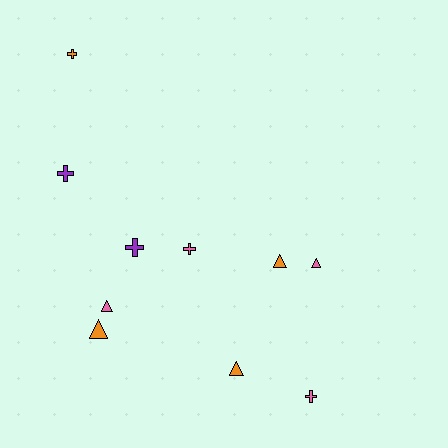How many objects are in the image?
There are 10 objects.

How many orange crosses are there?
There is 1 orange cross.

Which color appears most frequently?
Pink, with 4 objects.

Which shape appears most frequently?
Cross, with 5 objects.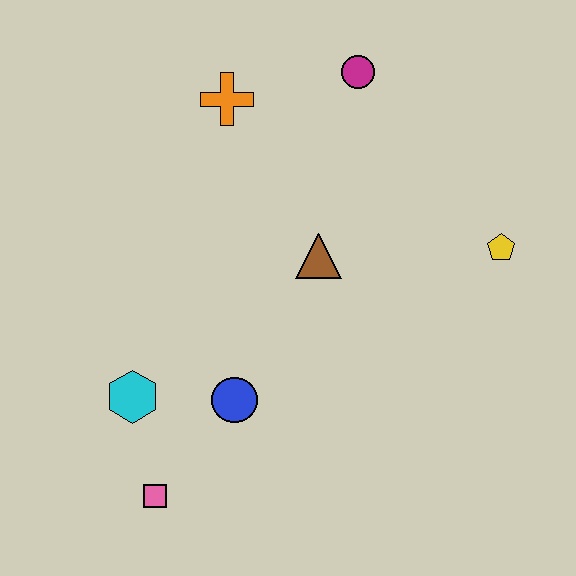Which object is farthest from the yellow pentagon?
The pink square is farthest from the yellow pentagon.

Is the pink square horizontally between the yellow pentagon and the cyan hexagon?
Yes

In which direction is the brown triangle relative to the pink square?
The brown triangle is above the pink square.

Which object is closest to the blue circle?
The cyan hexagon is closest to the blue circle.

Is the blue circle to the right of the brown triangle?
No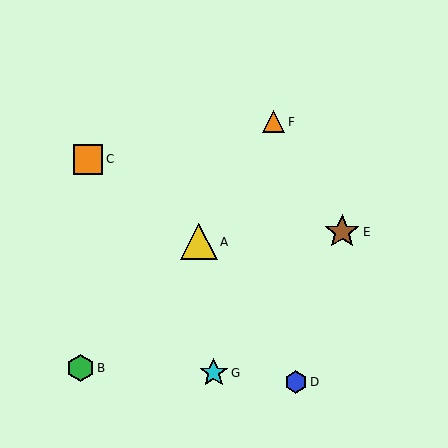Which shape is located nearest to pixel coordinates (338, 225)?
The brown star (labeled E) at (342, 232) is nearest to that location.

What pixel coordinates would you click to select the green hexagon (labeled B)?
Click at (80, 368) to select the green hexagon B.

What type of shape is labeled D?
Shape D is a blue hexagon.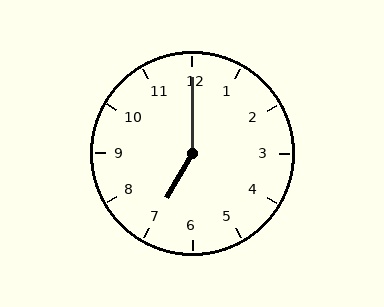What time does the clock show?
7:00.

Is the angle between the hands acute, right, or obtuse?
It is obtuse.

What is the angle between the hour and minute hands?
Approximately 150 degrees.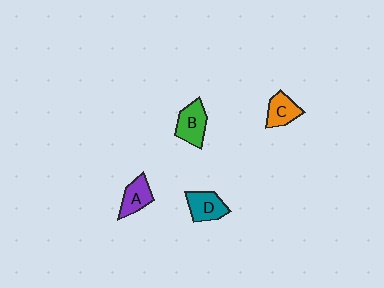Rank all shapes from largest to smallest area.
From largest to smallest: B (green), D (teal), A (purple), C (orange).